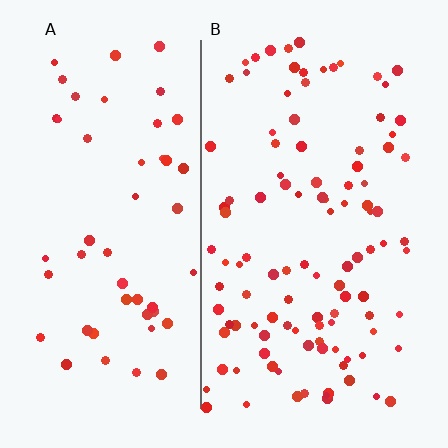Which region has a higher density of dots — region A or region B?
B (the right).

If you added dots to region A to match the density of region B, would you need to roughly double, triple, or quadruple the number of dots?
Approximately double.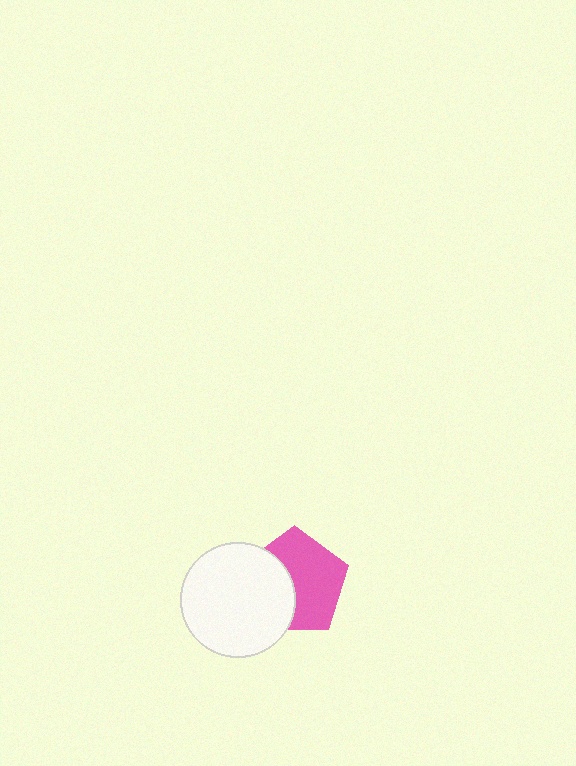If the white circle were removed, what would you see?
You would see the complete pink pentagon.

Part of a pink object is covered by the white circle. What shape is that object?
It is a pentagon.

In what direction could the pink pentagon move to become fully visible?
The pink pentagon could move right. That would shift it out from behind the white circle entirely.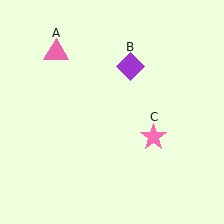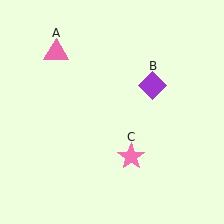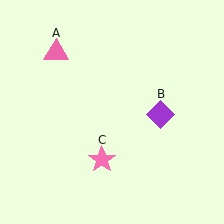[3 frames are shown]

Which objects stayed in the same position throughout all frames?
Pink triangle (object A) remained stationary.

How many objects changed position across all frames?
2 objects changed position: purple diamond (object B), pink star (object C).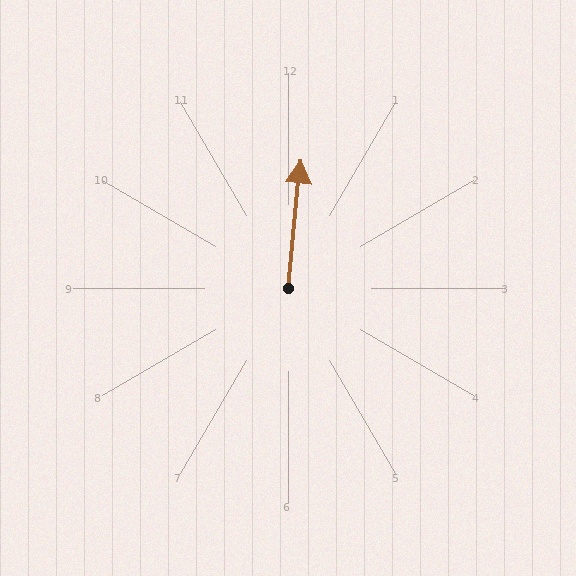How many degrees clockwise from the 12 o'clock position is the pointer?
Approximately 6 degrees.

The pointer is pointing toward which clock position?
Roughly 12 o'clock.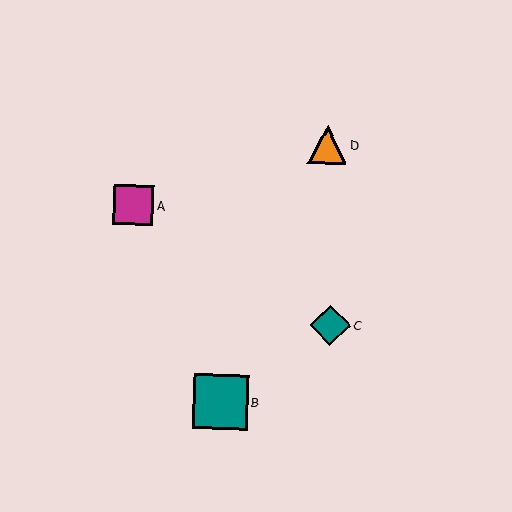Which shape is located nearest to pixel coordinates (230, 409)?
The teal square (labeled B) at (220, 402) is nearest to that location.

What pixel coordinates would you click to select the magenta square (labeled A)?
Click at (134, 205) to select the magenta square A.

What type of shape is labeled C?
Shape C is a teal diamond.